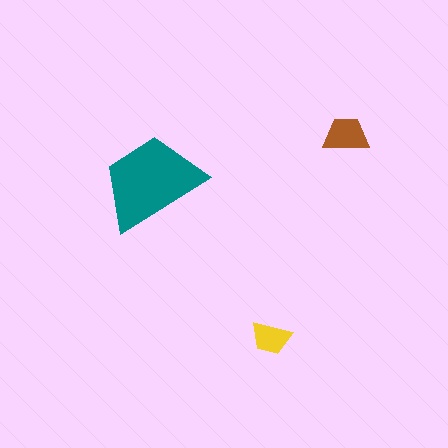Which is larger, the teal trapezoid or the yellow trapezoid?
The teal one.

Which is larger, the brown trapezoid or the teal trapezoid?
The teal one.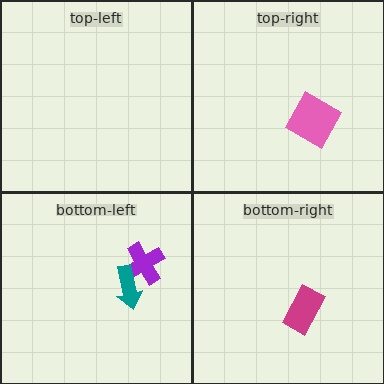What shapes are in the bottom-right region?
The magenta rectangle.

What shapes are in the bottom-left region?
The purple cross, the teal arrow.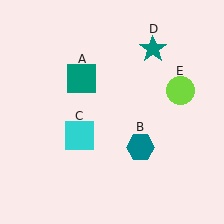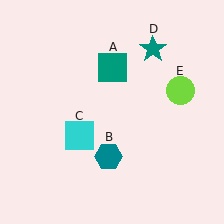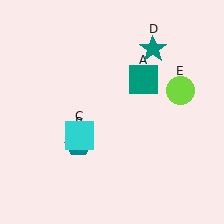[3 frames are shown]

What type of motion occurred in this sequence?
The teal square (object A), teal hexagon (object B) rotated clockwise around the center of the scene.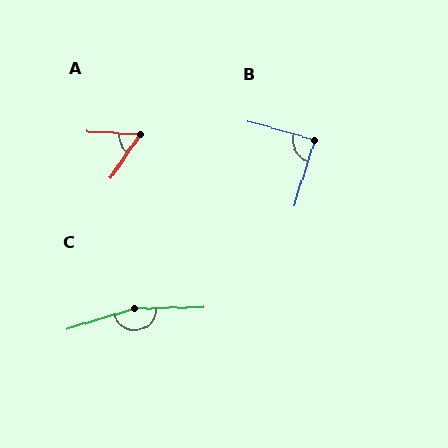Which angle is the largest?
C, at approximately 164 degrees.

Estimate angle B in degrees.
Approximately 89 degrees.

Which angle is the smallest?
A, at approximately 60 degrees.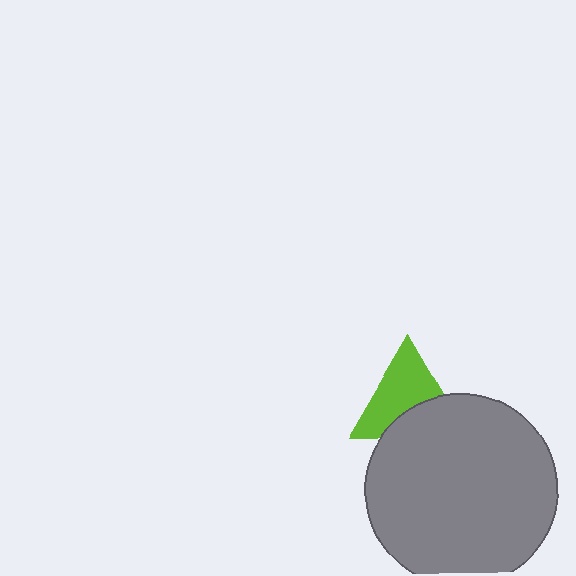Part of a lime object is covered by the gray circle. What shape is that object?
It is a triangle.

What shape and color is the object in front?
The object in front is a gray circle.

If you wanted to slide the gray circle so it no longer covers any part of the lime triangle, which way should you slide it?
Slide it down — that is the most direct way to separate the two shapes.